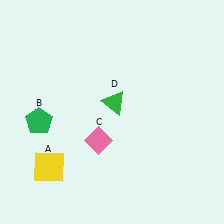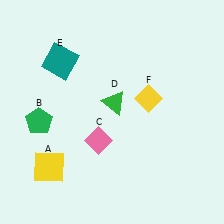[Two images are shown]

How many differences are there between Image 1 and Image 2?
There are 2 differences between the two images.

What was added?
A teal square (E), a yellow diamond (F) were added in Image 2.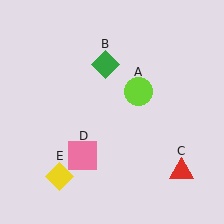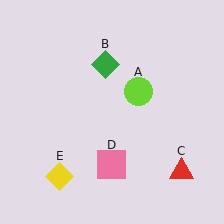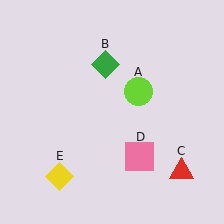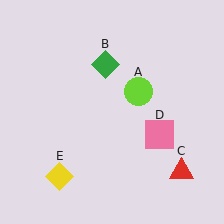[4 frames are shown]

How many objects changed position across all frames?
1 object changed position: pink square (object D).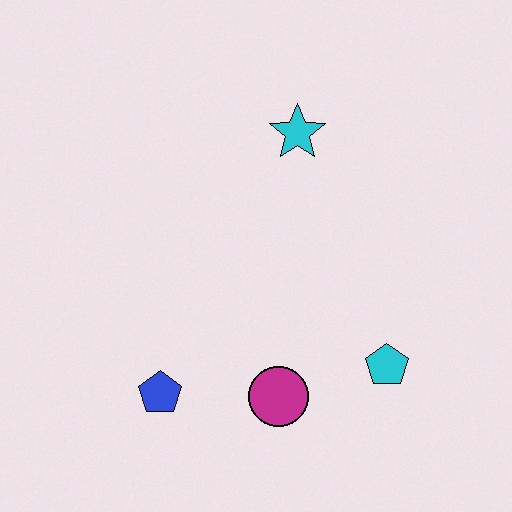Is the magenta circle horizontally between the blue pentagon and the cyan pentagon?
Yes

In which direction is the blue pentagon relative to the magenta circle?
The blue pentagon is to the left of the magenta circle.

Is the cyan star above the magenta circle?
Yes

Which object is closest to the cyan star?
The cyan pentagon is closest to the cyan star.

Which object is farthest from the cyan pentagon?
The cyan star is farthest from the cyan pentagon.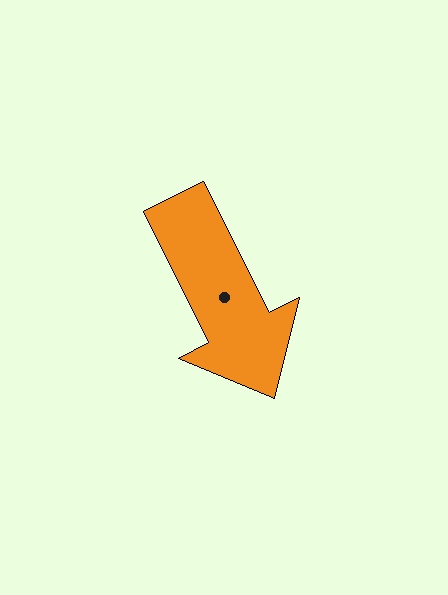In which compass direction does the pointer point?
Southeast.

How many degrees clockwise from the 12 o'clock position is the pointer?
Approximately 153 degrees.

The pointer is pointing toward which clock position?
Roughly 5 o'clock.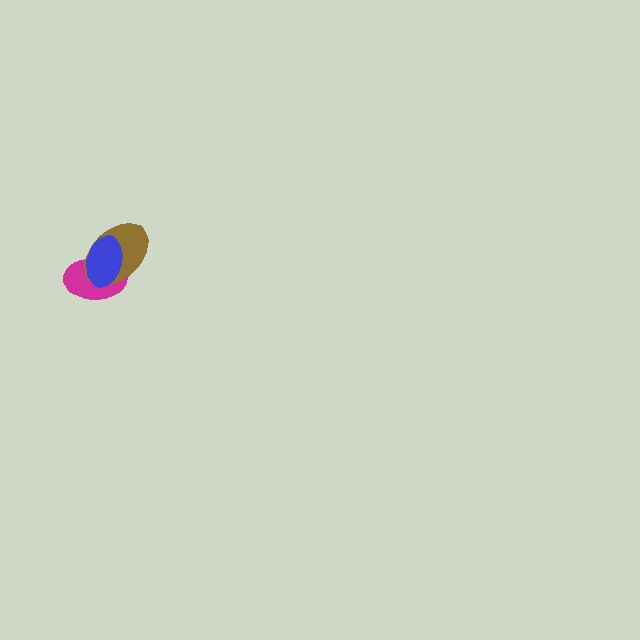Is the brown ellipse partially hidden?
Yes, it is partially covered by another shape.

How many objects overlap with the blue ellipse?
2 objects overlap with the blue ellipse.